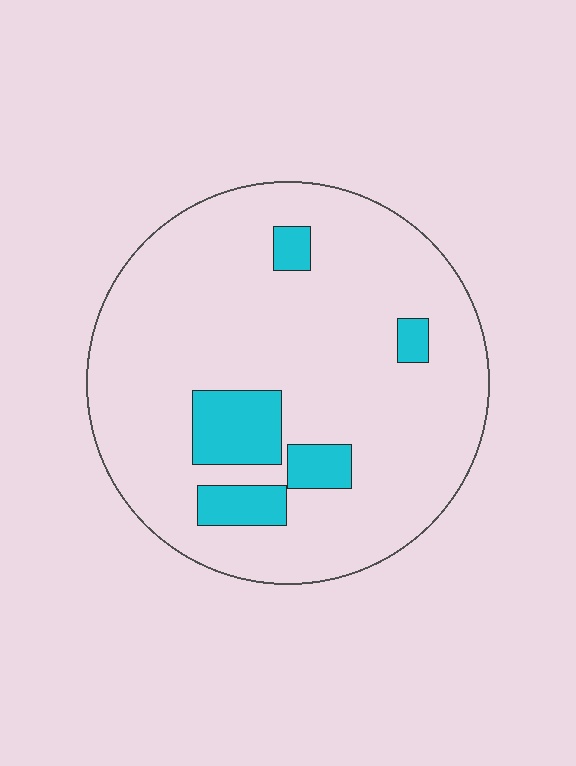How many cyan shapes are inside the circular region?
5.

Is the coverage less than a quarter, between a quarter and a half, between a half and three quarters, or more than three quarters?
Less than a quarter.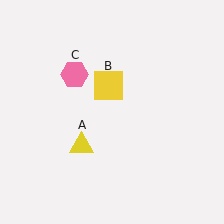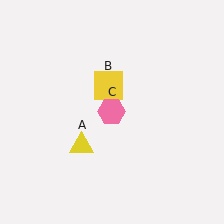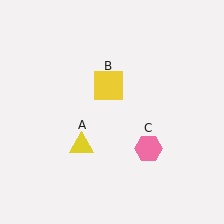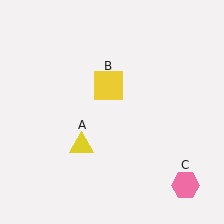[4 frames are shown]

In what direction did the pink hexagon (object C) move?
The pink hexagon (object C) moved down and to the right.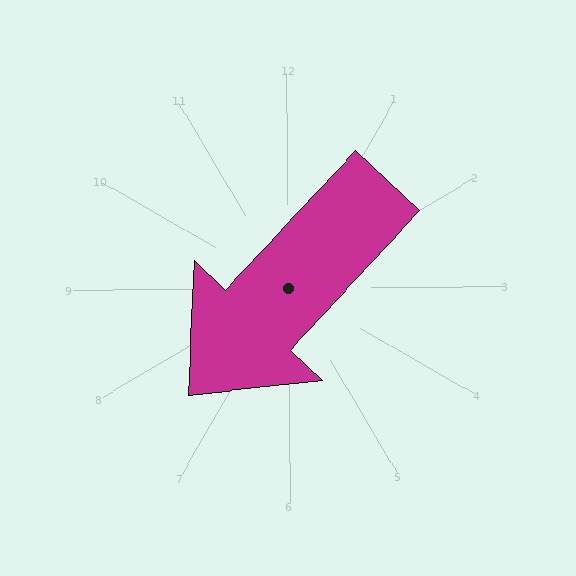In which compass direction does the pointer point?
Southwest.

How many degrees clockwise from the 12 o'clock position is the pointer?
Approximately 223 degrees.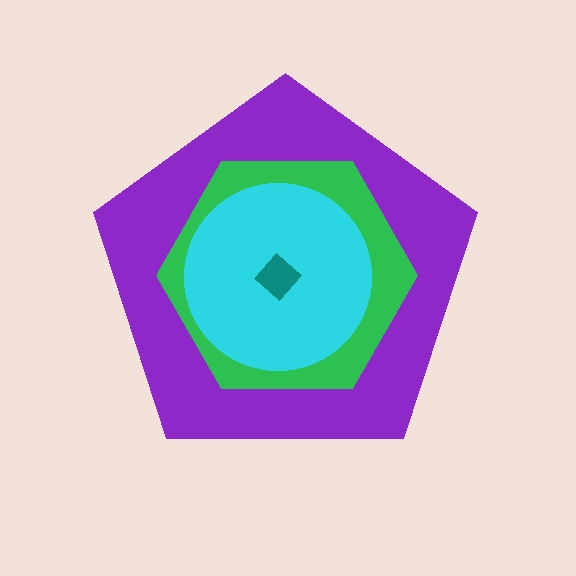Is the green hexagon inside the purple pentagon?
Yes.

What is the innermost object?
The teal diamond.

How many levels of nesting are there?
4.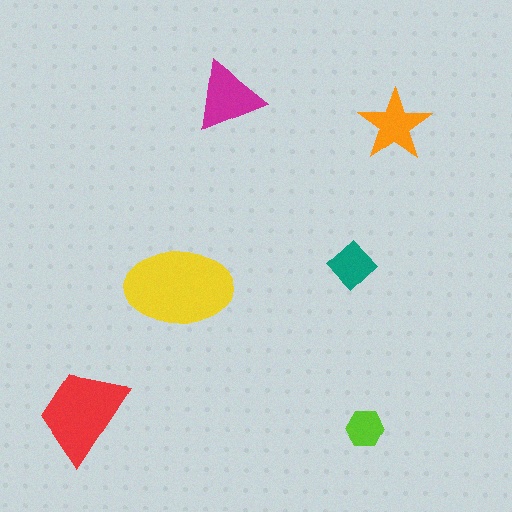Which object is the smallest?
The lime hexagon.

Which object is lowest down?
The lime hexagon is bottommost.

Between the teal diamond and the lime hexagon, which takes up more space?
The teal diamond.